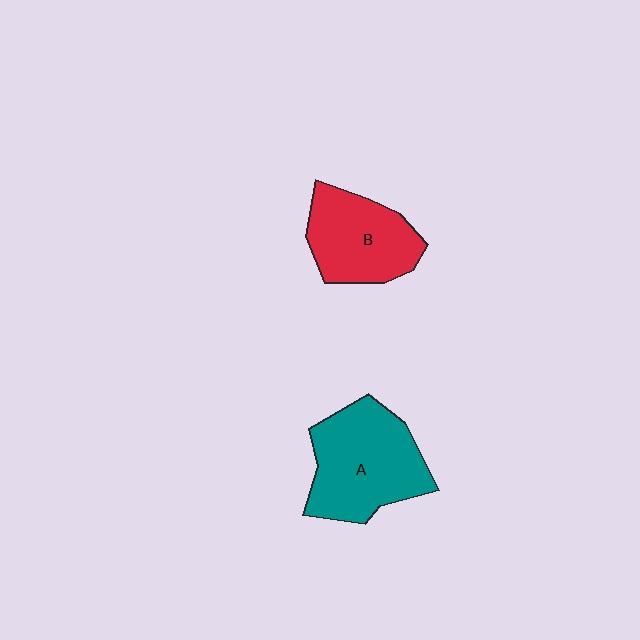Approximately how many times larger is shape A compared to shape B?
Approximately 1.3 times.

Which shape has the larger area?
Shape A (teal).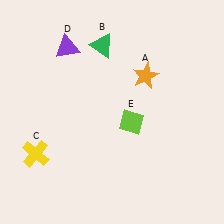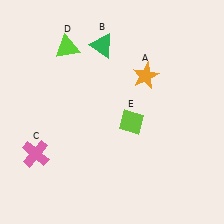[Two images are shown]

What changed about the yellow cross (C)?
In Image 1, C is yellow. In Image 2, it changed to pink.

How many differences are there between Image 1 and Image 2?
There are 2 differences between the two images.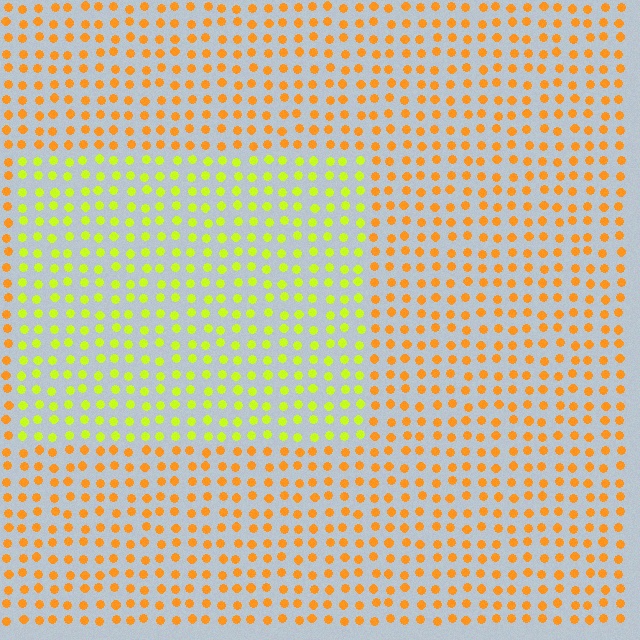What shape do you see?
I see a rectangle.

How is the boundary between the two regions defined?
The boundary is defined purely by a slight shift in hue (about 43 degrees). Spacing, size, and orientation are identical on both sides.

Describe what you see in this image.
The image is filled with small orange elements in a uniform arrangement. A rectangle-shaped region is visible where the elements are tinted to a slightly different hue, forming a subtle color boundary.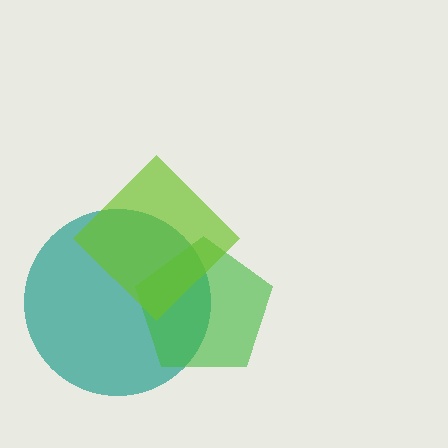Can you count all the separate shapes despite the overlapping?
Yes, there are 3 separate shapes.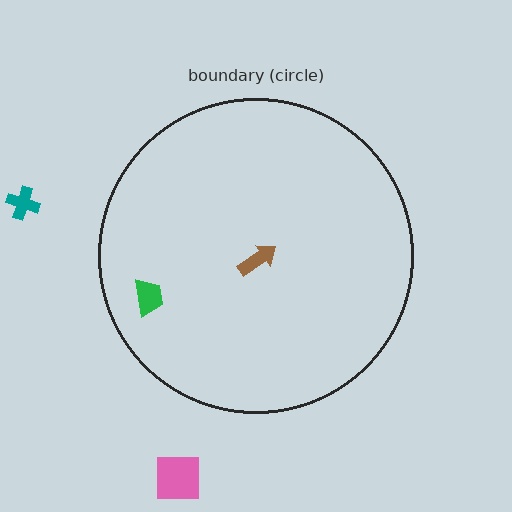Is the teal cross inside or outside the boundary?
Outside.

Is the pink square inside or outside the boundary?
Outside.